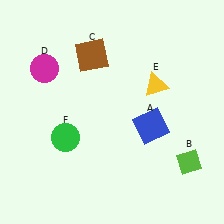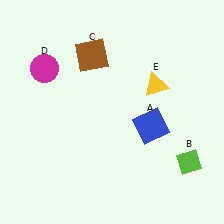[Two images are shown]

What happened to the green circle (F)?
The green circle (F) was removed in Image 2. It was in the bottom-left area of Image 1.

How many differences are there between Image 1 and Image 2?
There is 1 difference between the two images.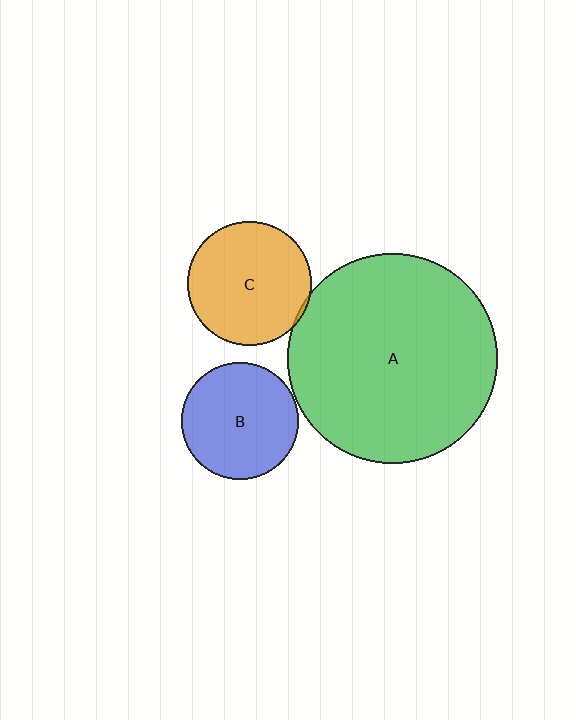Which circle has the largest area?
Circle A (green).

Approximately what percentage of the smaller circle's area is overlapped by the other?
Approximately 5%.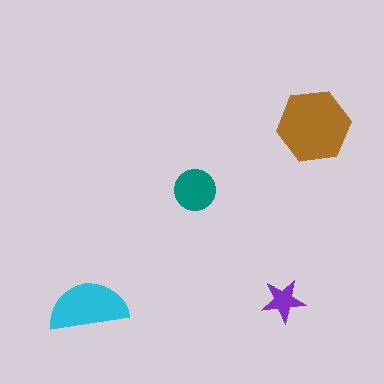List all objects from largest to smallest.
The brown hexagon, the cyan semicircle, the teal circle, the purple star.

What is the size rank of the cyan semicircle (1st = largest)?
2nd.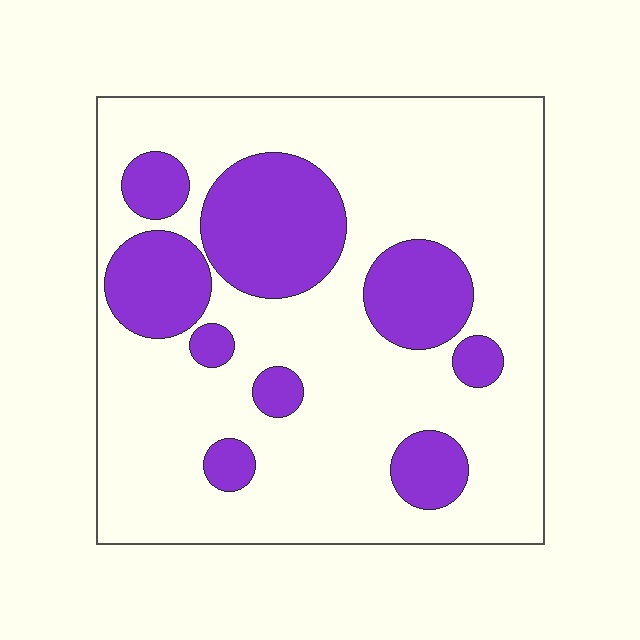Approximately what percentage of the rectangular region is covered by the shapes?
Approximately 25%.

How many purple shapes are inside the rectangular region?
9.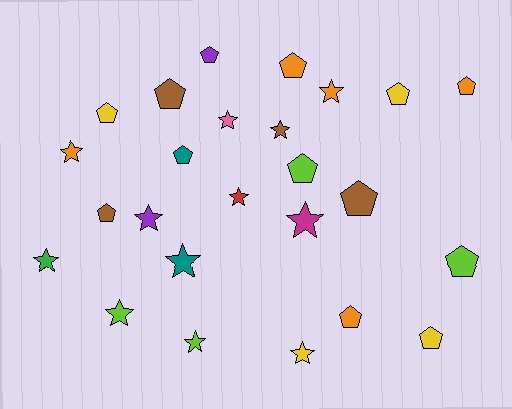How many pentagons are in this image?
There are 13 pentagons.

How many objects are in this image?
There are 25 objects.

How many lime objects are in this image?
There are 4 lime objects.